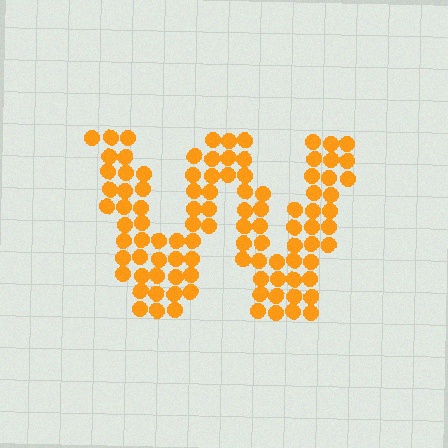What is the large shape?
The large shape is the letter W.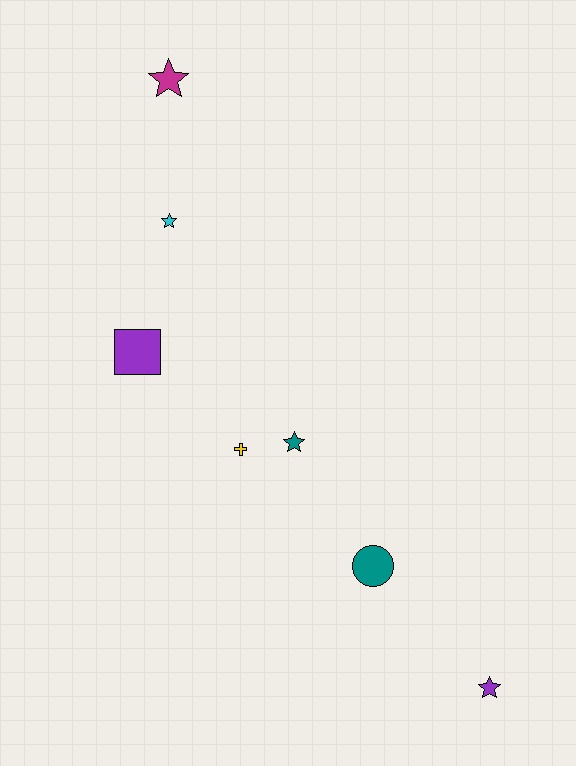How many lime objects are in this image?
There are no lime objects.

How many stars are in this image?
There are 4 stars.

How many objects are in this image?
There are 7 objects.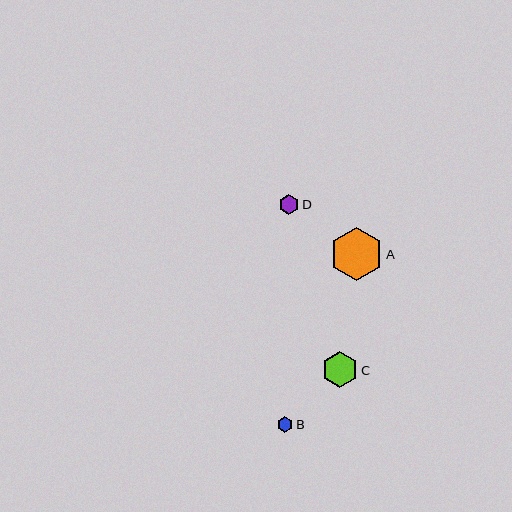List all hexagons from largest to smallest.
From largest to smallest: A, C, D, B.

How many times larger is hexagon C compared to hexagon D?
Hexagon C is approximately 1.8 times the size of hexagon D.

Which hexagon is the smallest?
Hexagon B is the smallest with a size of approximately 15 pixels.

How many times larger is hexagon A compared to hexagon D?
Hexagon A is approximately 2.6 times the size of hexagon D.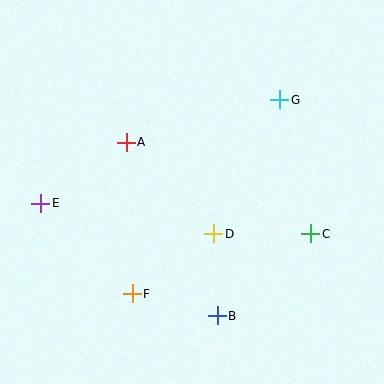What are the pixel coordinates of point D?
Point D is at (214, 234).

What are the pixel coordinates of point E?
Point E is at (41, 203).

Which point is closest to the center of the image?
Point D at (214, 234) is closest to the center.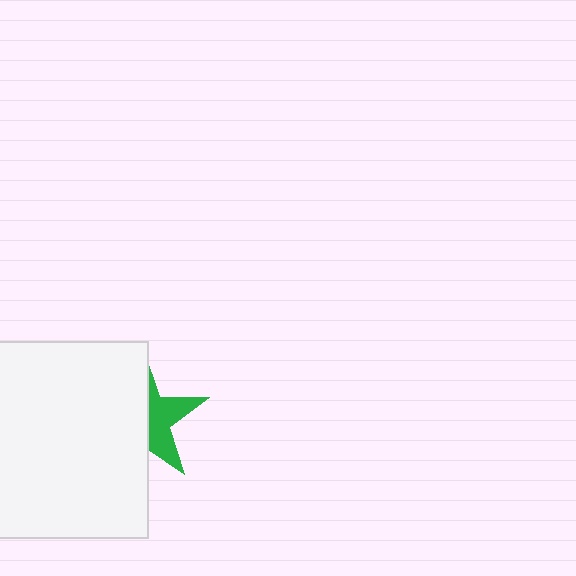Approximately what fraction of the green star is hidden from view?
Roughly 60% of the green star is hidden behind the white rectangle.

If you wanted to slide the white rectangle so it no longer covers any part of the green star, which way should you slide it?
Slide it left — that is the most direct way to separate the two shapes.